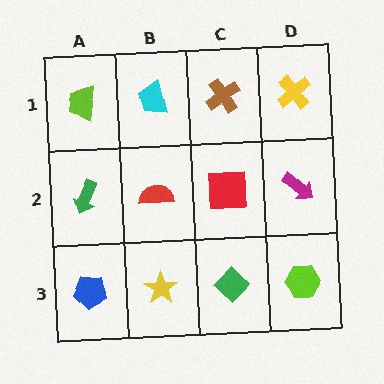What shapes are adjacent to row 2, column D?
A yellow cross (row 1, column D), a lime hexagon (row 3, column D), a red square (row 2, column C).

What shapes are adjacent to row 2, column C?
A brown cross (row 1, column C), a green diamond (row 3, column C), a red semicircle (row 2, column B), a magenta arrow (row 2, column D).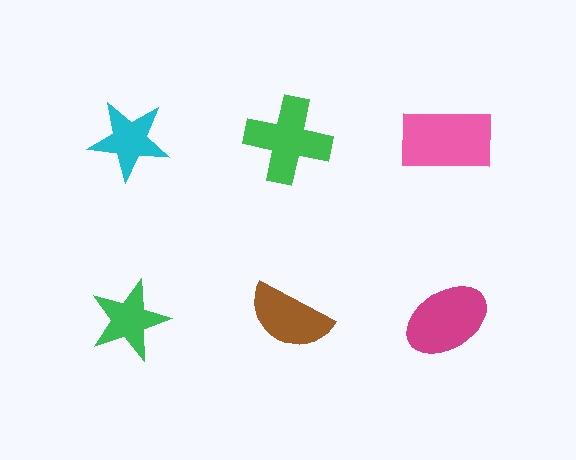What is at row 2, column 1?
A green star.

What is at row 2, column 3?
A magenta ellipse.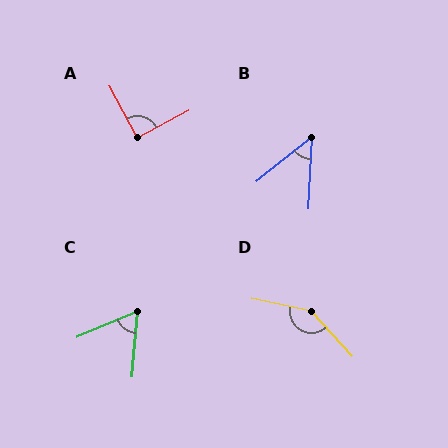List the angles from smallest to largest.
B (48°), C (63°), A (90°), D (144°).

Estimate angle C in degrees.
Approximately 63 degrees.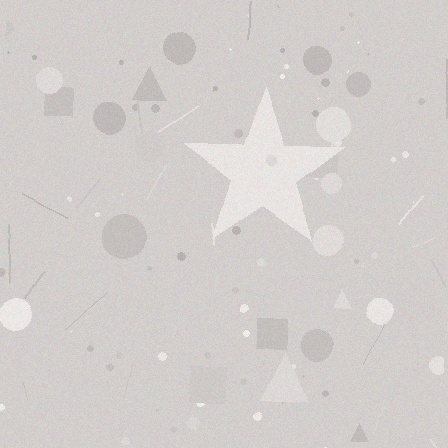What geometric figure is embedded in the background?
A star is embedded in the background.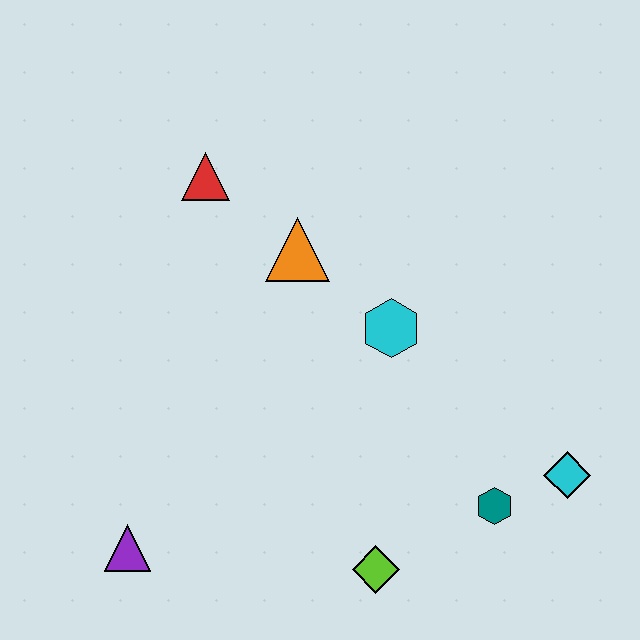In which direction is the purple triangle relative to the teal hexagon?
The purple triangle is to the left of the teal hexagon.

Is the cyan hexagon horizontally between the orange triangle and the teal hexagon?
Yes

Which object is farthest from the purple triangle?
The cyan diamond is farthest from the purple triangle.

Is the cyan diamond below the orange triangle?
Yes